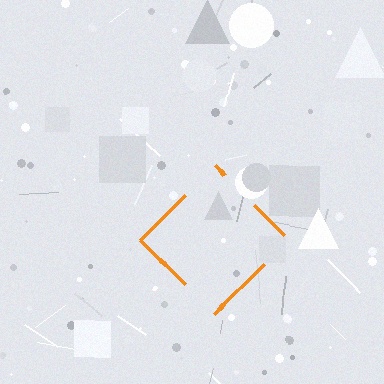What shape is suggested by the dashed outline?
The dashed outline suggests a diamond.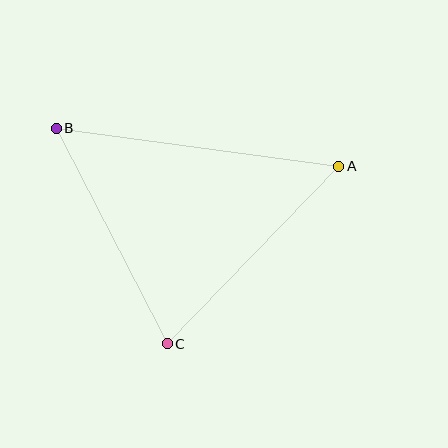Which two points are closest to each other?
Points B and C are closest to each other.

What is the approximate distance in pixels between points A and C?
The distance between A and C is approximately 247 pixels.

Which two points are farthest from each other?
Points A and B are farthest from each other.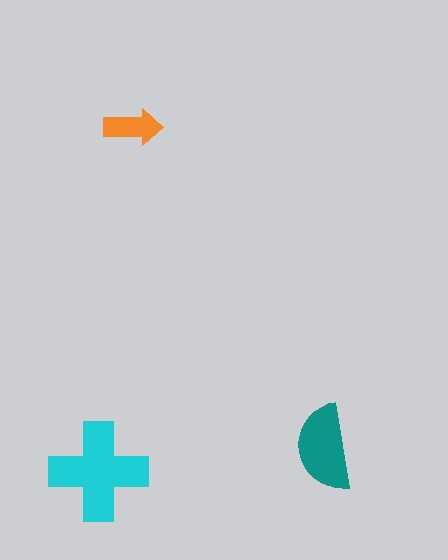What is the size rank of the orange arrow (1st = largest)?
3rd.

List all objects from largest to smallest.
The cyan cross, the teal semicircle, the orange arrow.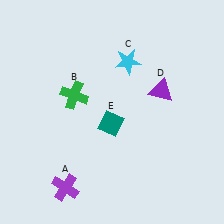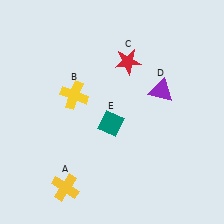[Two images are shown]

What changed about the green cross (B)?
In Image 1, B is green. In Image 2, it changed to yellow.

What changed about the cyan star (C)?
In Image 1, C is cyan. In Image 2, it changed to red.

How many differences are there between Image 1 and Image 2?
There are 3 differences between the two images.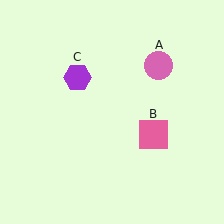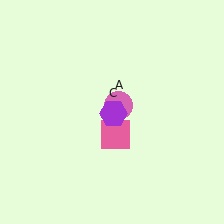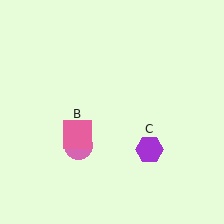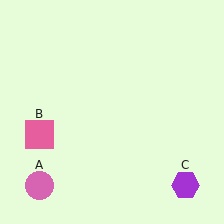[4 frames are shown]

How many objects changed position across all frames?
3 objects changed position: pink circle (object A), pink square (object B), purple hexagon (object C).